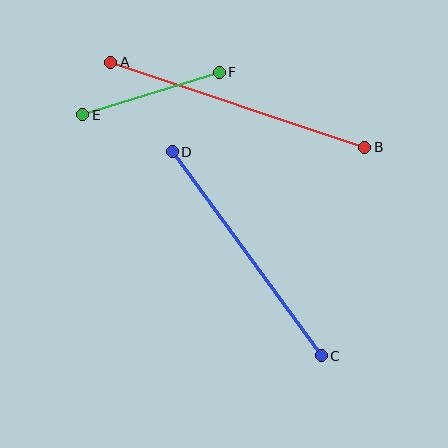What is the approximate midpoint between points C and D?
The midpoint is at approximately (247, 254) pixels.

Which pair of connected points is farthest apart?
Points A and B are farthest apart.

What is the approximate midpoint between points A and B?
The midpoint is at approximately (238, 105) pixels.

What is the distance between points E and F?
The distance is approximately 143 pixels.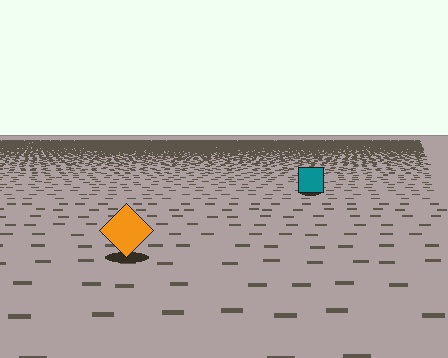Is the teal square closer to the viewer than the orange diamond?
No. The orange diamond is closer — you can tell from the texture gradient: the ground texture is coarser near it.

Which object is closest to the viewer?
The orange diamond is closest. The texture marks near it are larger and more spread out.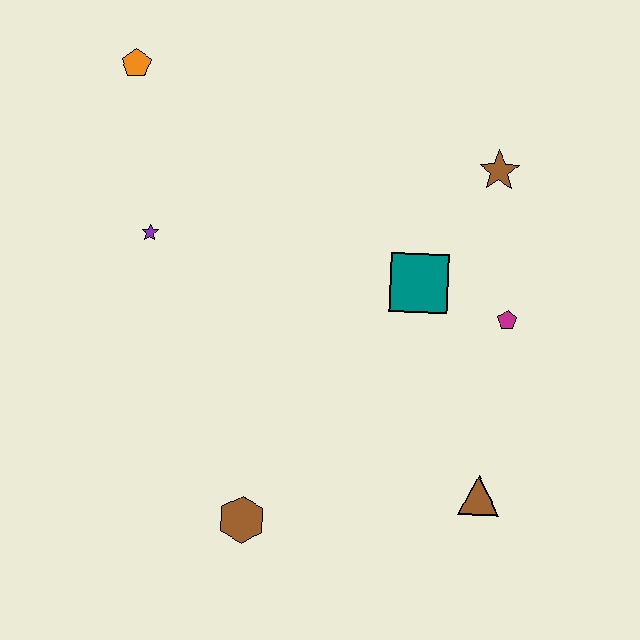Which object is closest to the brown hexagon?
The brown triangle is closest to the brown hexagon.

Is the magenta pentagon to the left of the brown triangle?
No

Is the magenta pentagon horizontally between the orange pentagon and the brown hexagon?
No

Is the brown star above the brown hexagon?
Yes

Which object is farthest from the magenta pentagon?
The orange pentagon is farthest from the magenta pentagon.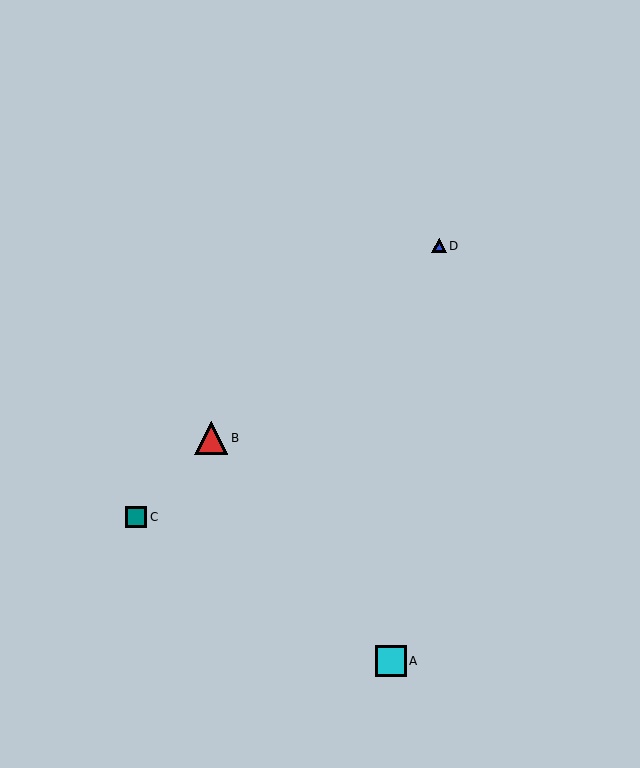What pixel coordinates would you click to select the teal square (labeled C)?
Click at (136, 517) to select the teal square C.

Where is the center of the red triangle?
The center of the red triangle is at (211, 438).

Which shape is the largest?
The red triangle (labeled B) is the largest.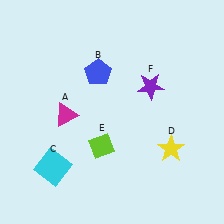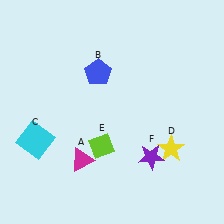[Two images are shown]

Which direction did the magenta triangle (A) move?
The magenta triangle (A) moved down.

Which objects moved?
The objects that moved are: the magenta triangle (A), the cyan square (C), the purple star (F).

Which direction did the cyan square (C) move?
The cyan square (C) moved up.